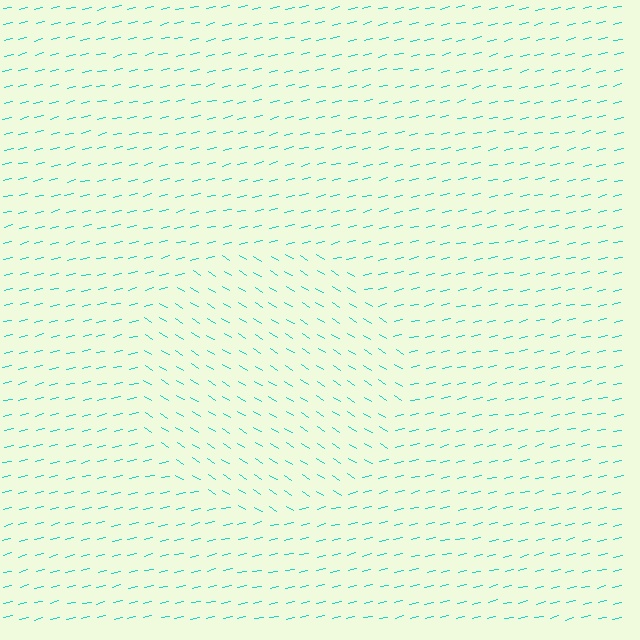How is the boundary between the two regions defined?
The boundary is defined purely by a change in line orientation (approximately 45 degrees difference). All lines are the same color and thickness.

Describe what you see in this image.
The image is filled with small cyan line segments. A circle region in the image has lines oriented differently from the surrounding lines, creating a visible texture boundary.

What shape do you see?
I see a circle.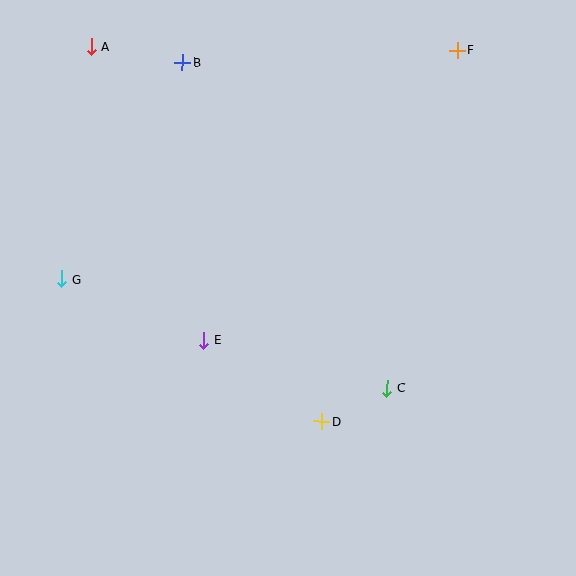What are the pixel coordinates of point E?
Point E is at (204, 340).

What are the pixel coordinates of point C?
Point C is at (387, 388).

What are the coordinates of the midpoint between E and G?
The midpoint between E and G is at (133, 310).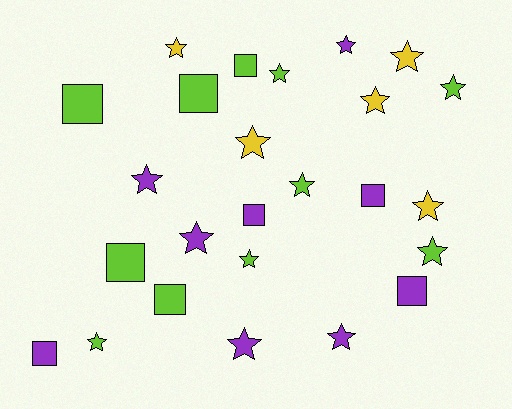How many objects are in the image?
There are 25 objects.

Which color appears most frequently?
Lime, with 11 objects.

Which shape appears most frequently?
Star, with 16 objects.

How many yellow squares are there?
There are no yellow squares.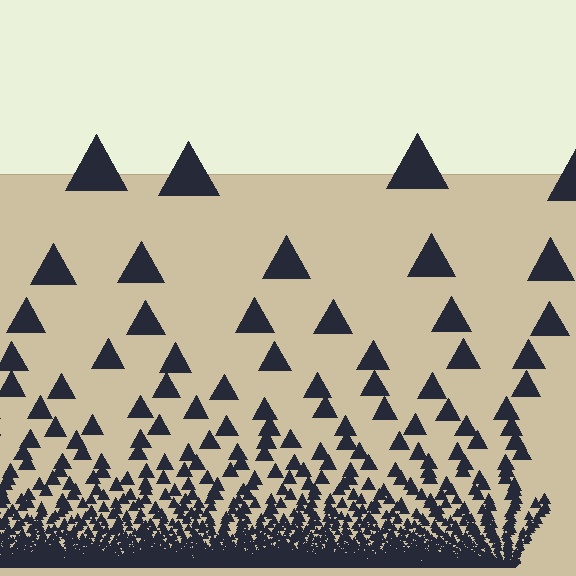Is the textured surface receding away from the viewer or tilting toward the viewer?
The surface appears to tilt toward the viewer. Texture elements get larger and sparser toward the top.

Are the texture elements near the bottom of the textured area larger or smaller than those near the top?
Smaller. The gradient is inverted — elements near the bottom are smaller and denser.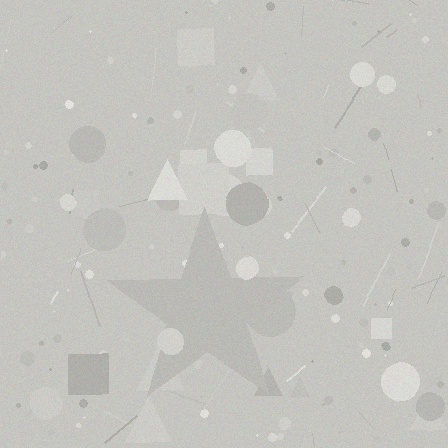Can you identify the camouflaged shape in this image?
The camouflaged shape is a star.